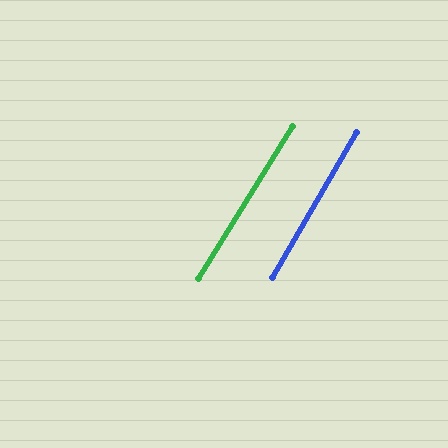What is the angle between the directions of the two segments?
Approximately 2 degrees.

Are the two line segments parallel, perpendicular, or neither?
Parallel — their directions differ by only 1.9°.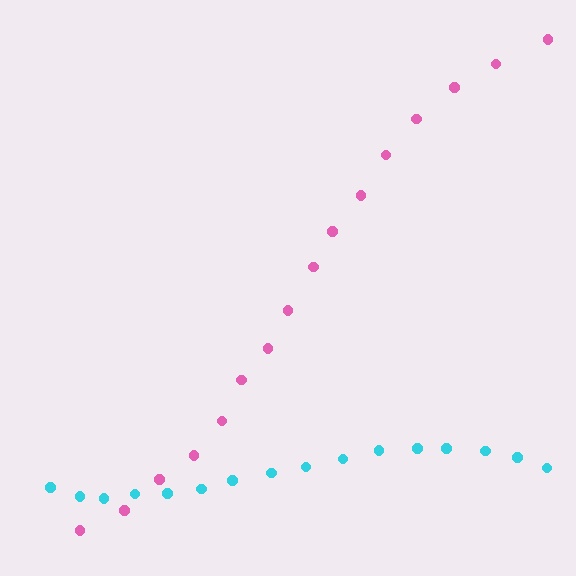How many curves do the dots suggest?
There are 2 distinct paths.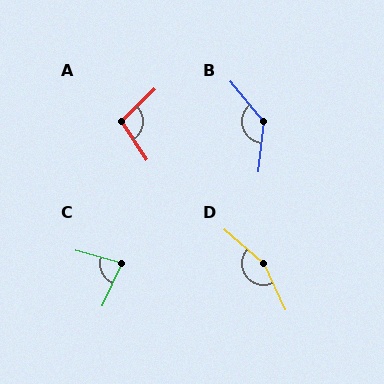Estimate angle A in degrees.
Approximately 100 degrees.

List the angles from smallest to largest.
C (80°), A (100°), B (135°), D (155°).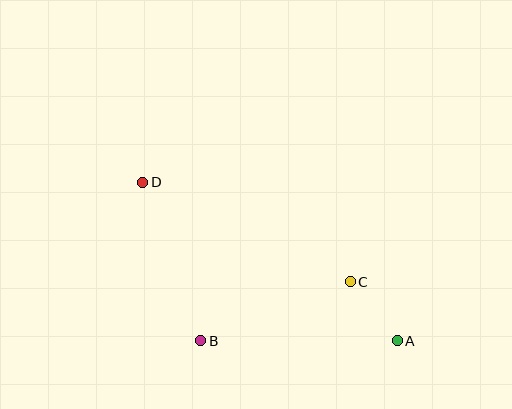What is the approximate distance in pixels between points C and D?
The distance between C and D is approximately 230 pixels.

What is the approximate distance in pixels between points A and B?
The distance between A and B is approximately 196 pixels.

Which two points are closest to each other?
Points A and C are closest to each other.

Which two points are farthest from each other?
Points A and D are farthest from each other.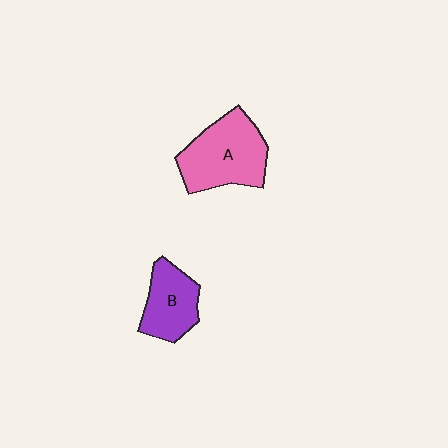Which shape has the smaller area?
Shape B (purple).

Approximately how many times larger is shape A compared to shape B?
Approximately 1.5 times.